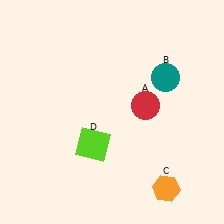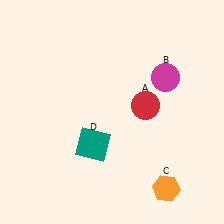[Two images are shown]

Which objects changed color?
B changed from teal to magenta. D changed from lime to teal.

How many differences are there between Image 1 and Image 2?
There are 2 differences between the two images.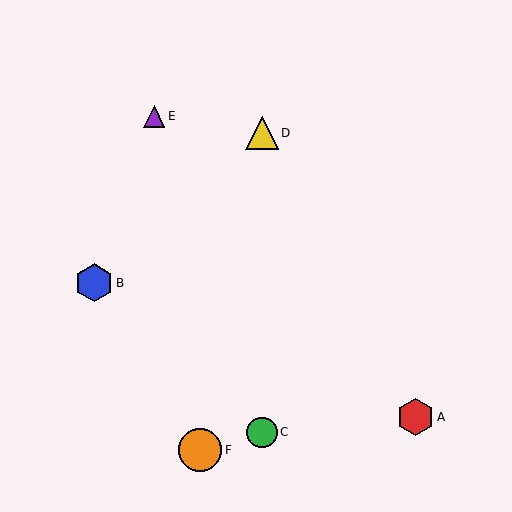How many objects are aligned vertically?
2 objects (C, D) are aligned vertically.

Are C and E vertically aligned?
No, C is at x≈262 and E is at x≈154.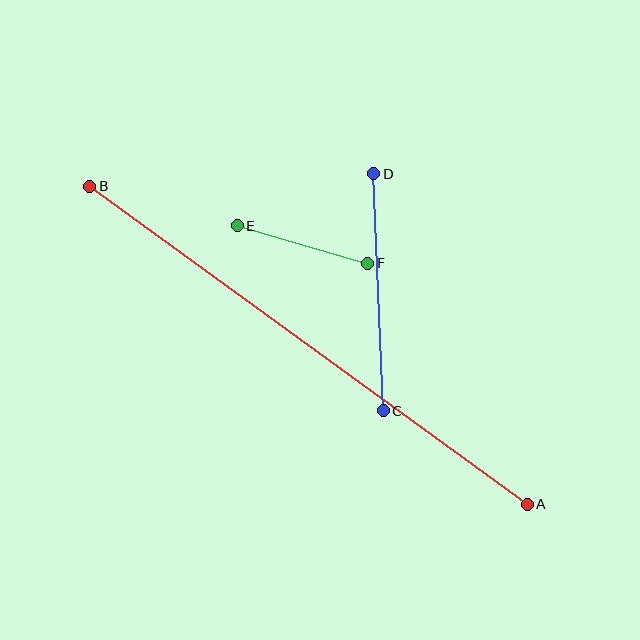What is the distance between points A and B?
The distance is approximately 541 pixels.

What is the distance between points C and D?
The distance is approximately 237 pixels.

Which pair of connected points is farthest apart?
Points A and B are farthest apart.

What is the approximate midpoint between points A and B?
The midpoint is at approximately (308, 345) pixels.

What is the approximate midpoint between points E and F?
The midpoint is at approximately (303, 244) pixels.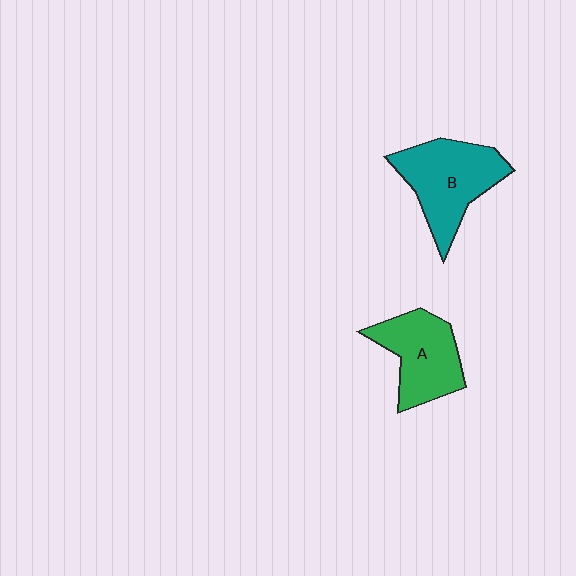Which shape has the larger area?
Shape B (teal).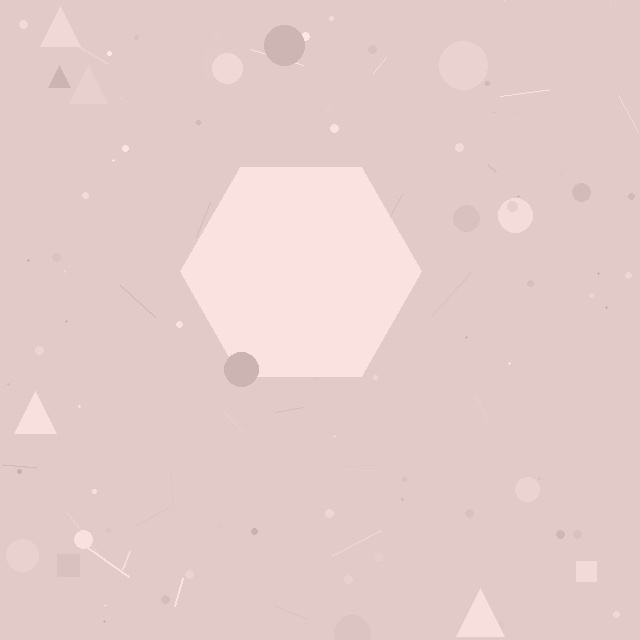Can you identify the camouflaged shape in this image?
The camouflaged shape is a hexagon.